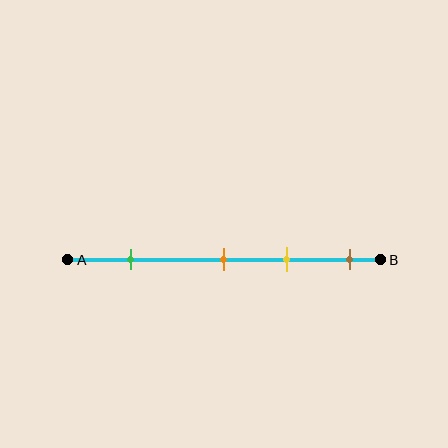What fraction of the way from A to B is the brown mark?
The brown mark is approximately 90% (0.9) of the way from A to B.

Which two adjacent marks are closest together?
The orange and yellow marks are the closest adjacent pair.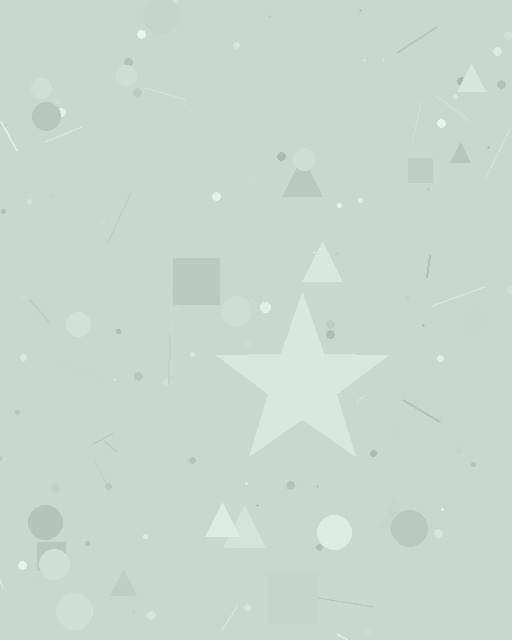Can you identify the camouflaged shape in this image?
The camouflaged shape is a star.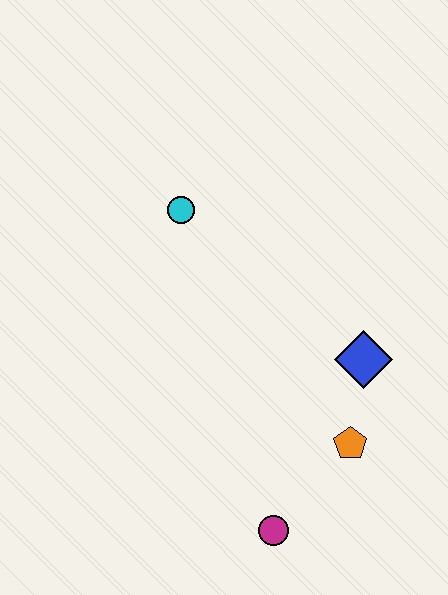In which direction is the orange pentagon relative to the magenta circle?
The orange pentagon is above the magenta circle.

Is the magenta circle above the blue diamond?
No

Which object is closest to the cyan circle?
The blue diamond is closest to the cyan circle.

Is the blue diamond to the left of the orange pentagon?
No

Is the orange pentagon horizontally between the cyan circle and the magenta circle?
No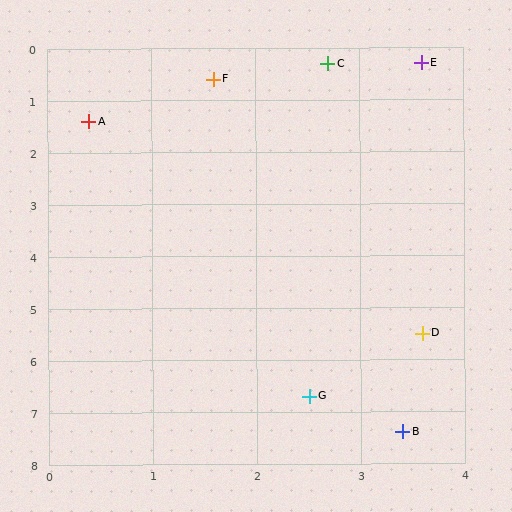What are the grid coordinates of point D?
Point D is at approximately (3.6, 5.5).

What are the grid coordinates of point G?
Point G is at approximately (2.5, 6.7).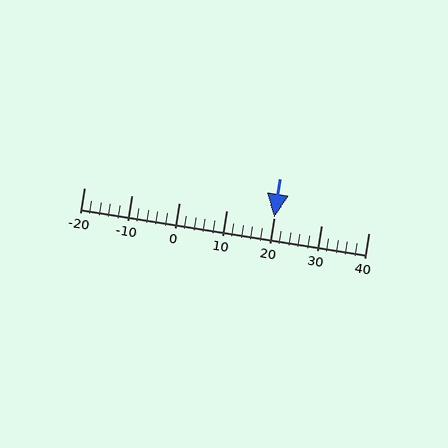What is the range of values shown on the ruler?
The ruler shows values from -20 to 40.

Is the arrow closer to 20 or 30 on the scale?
The arrow is closer to 20.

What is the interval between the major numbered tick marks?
The major tick marks are spaced 10 units apart.